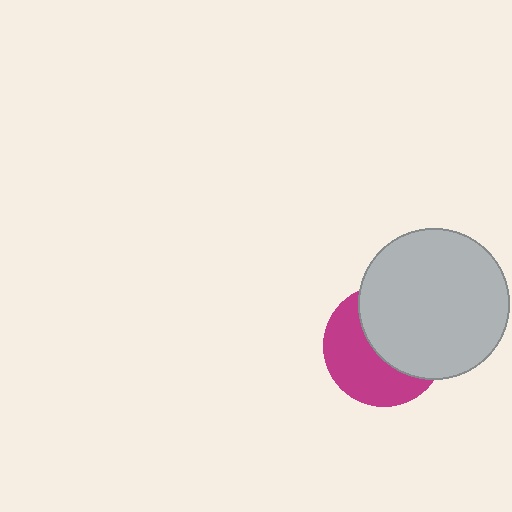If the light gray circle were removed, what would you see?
You would see the complete magenta circle.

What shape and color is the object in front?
The object in front is a light gray circle.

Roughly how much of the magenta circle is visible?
About half of it is visible (roughly 48%).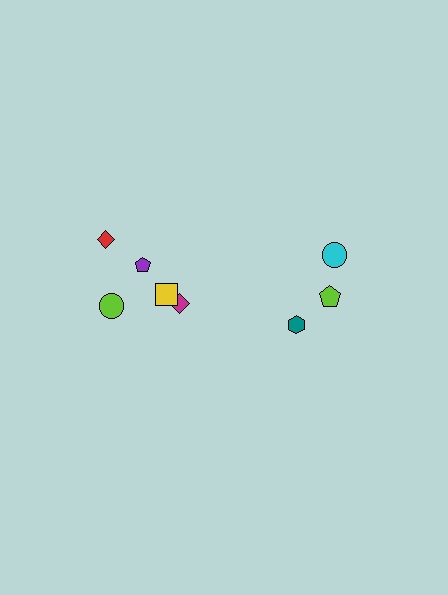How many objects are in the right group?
There are 3 objects.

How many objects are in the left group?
There are 5 objects.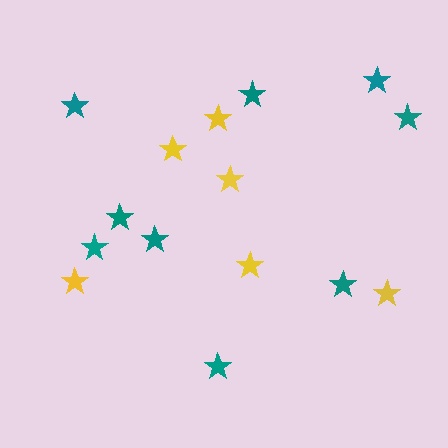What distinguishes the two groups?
There are 2 groups: one group of teal stars (9) and one group of yellow stars (6).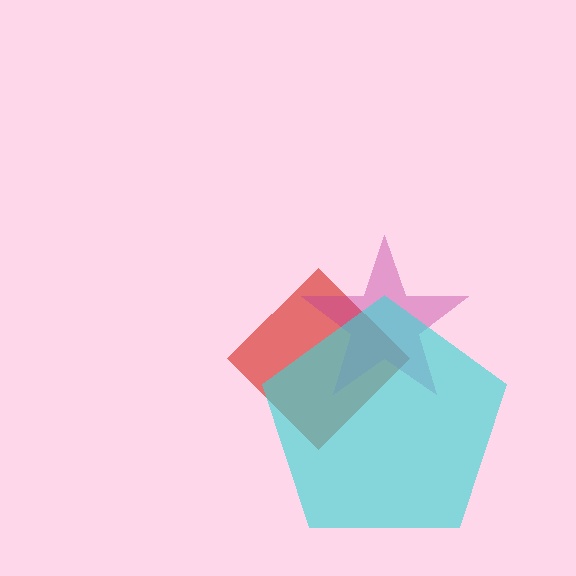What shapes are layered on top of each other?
The layered shapes are: a red diamond, a magenta star, a cyan pentagon.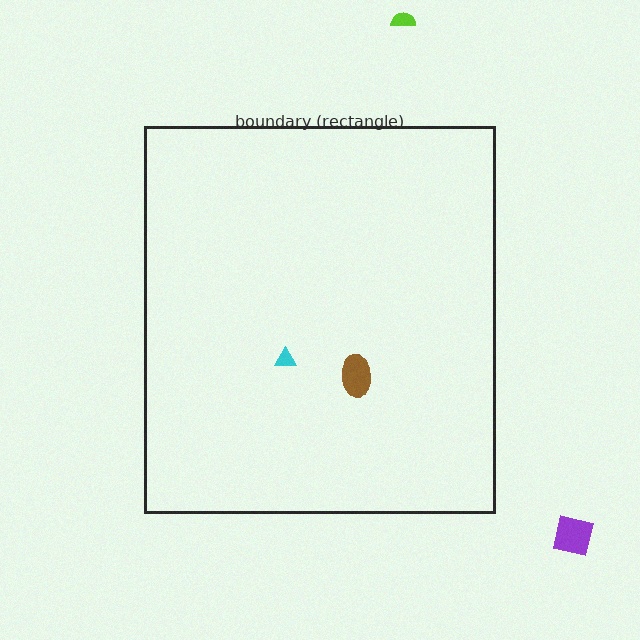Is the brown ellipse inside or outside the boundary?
Inside.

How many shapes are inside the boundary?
2 inside, 2 outside.